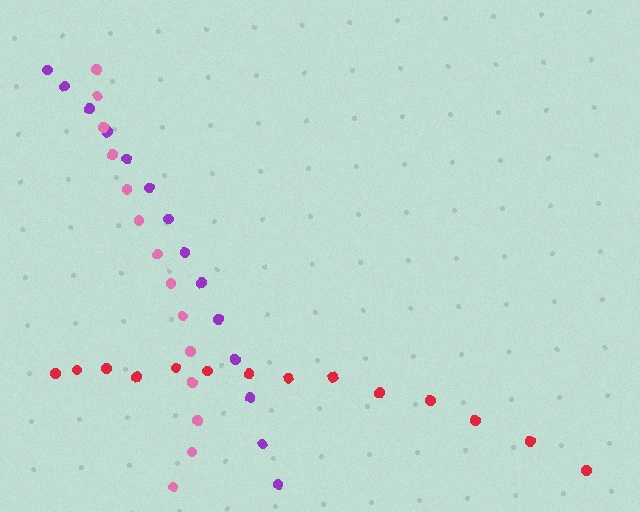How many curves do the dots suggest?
There are 3 distinct paths.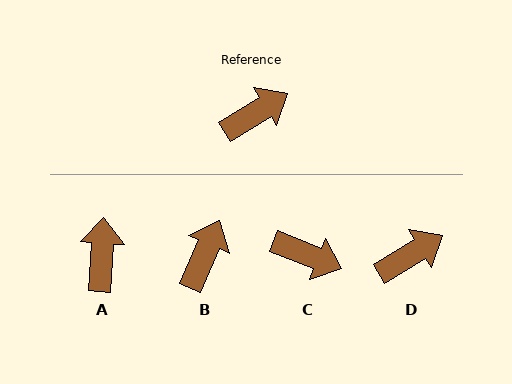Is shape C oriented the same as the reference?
No, it is off by about 53 degrees.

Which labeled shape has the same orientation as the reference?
D.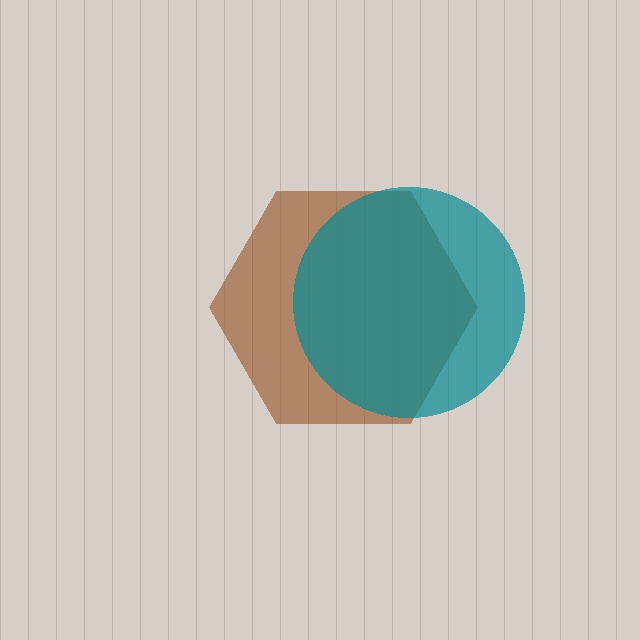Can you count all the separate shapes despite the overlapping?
Yes, there are 2 separate shapes.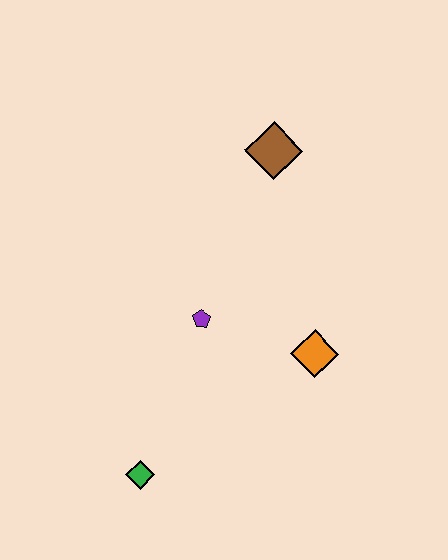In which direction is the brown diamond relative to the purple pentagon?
The brown diamond is above the purple pentagon.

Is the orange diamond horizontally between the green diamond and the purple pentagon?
No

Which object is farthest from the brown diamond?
The green diamond is farthest from the brown diamond.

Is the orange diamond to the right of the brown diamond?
Yes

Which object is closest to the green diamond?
The purple pentagon is closest to the green diamond.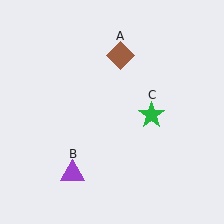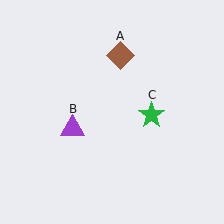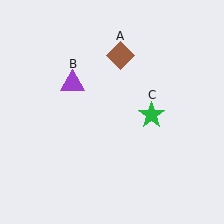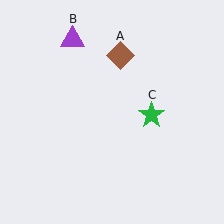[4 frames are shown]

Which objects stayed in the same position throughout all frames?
Brown diamond (object A) and green star (object C) remained stationary.